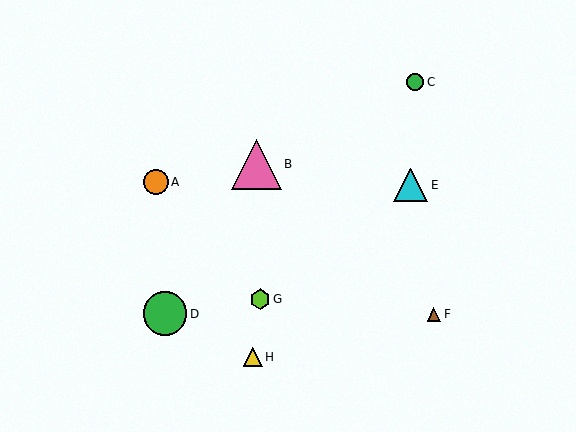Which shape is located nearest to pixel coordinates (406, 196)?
The cyan triangle (labeled E) at (411, 185) is nearest to that location.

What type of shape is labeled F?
Shape F is a brown triangle.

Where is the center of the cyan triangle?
The center of the cyan triangle is at (411, 185).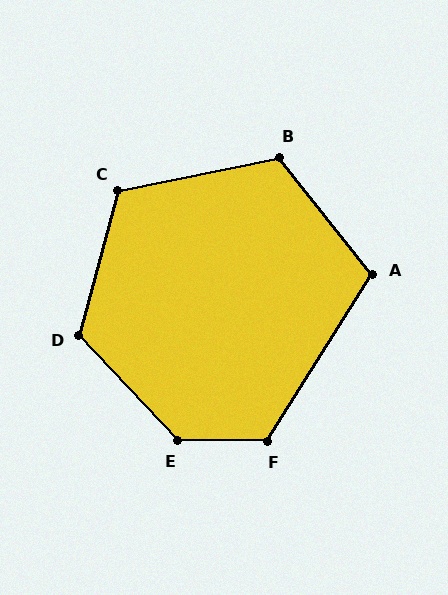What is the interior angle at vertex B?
Approximately 117 degrees (obtuse).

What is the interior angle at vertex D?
Approximately 121 degrees (obtuse).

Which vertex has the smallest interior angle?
A, at approximately 109 degrees.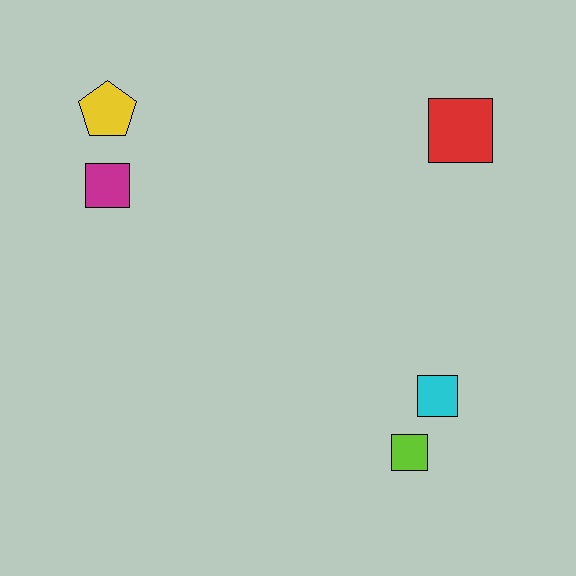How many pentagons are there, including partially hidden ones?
There is 1 pentagon.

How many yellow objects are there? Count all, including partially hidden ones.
There is 1 yellow object.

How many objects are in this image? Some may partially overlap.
There are 5 objects.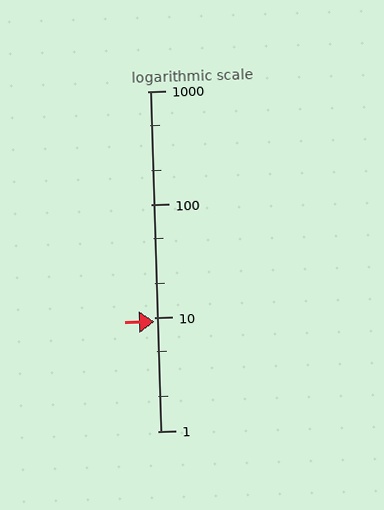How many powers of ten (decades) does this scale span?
The scale spans 3 decades, from 1 to 1000.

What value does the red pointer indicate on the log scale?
The pointer indicates approximately 9.3.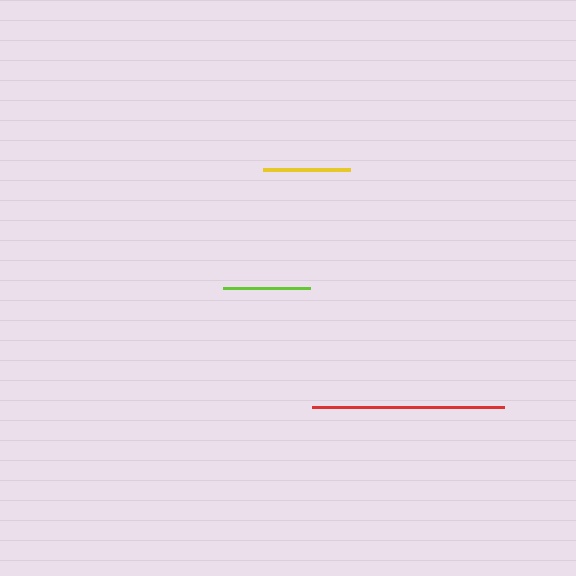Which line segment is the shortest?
The yellow line is the shortest at approximately 87 pixels.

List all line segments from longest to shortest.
From longest to shortest: red, lime, yellow.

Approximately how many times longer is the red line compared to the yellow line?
The red line is approximately 2.2 times the length of the yellow line.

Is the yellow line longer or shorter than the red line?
The red line is longer than the yellow line.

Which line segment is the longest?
The red line is the longest at approximately 191 pixels.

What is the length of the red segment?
The red segment is approximately 191 pixels long.